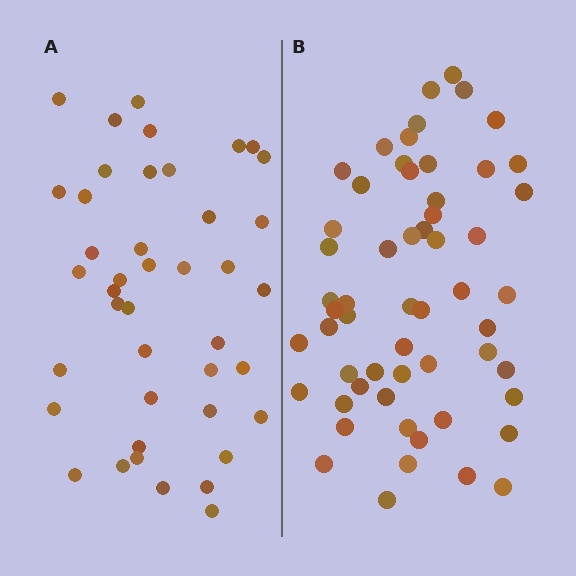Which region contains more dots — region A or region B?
Region B (the right region) has more dots.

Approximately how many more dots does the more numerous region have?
Region B has approximately 15 more dots than region A.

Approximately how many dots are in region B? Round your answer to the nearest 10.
About 60 dots. (The exact count is 57, which rounds to 60.)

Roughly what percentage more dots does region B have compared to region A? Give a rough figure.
About 35% more.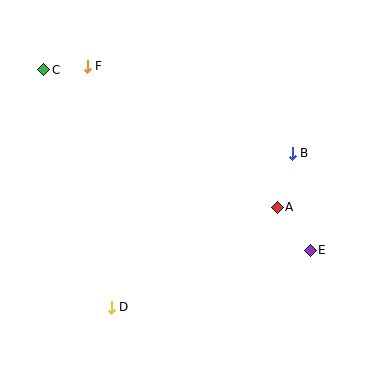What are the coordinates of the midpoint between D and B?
The midpoint between D and B is at (202, 230).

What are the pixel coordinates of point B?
Point B is at (292, 153).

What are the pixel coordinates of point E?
Point E is at (310, 250).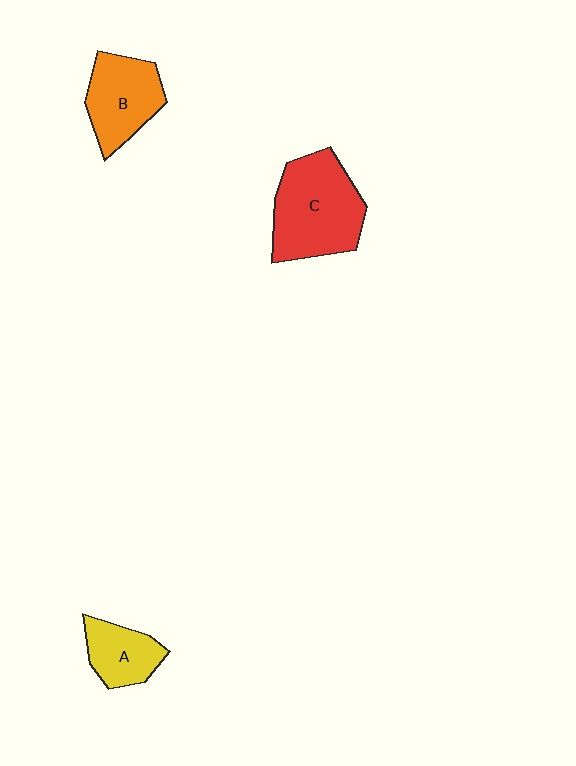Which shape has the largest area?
Shape C (red).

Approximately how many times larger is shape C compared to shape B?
Approximately 1.4 times.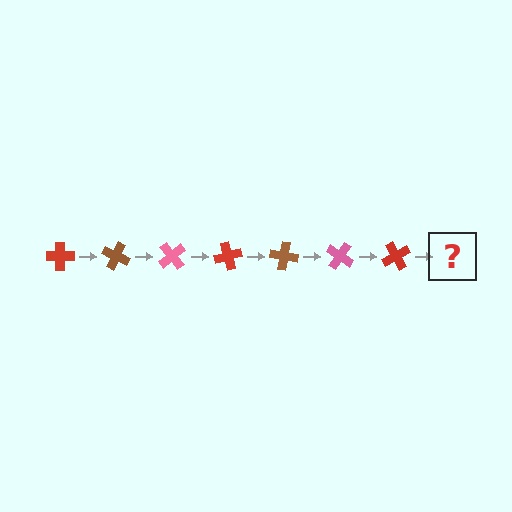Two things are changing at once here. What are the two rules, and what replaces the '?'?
The two rules are that it rotates 25 degrees each step and the color cycles through red, brown, and pink. The '?' should be a brown cross, rotated 175 degrees from the start.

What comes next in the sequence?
The next element should be a brown cross, rotated 175 degrees from the start.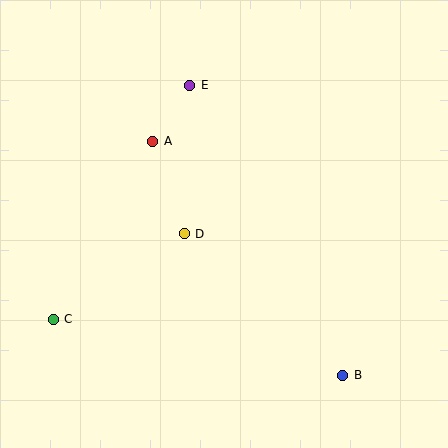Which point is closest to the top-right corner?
Point E is closest to the top-right corner.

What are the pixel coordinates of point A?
Point A is at (153, 141).